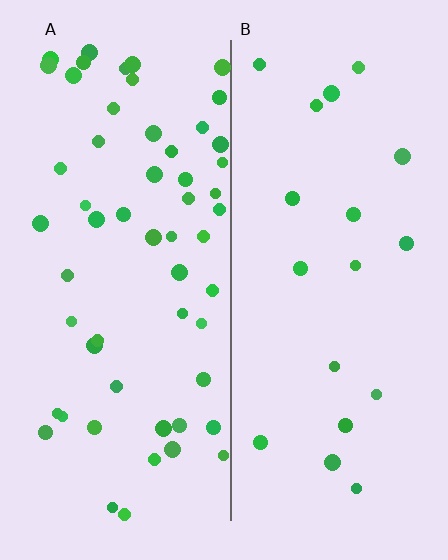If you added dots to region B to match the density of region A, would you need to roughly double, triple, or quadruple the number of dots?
Approximately triple.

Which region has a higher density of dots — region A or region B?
A (the left).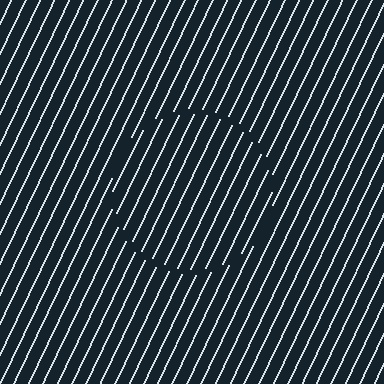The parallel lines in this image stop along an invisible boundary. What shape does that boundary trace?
An illusory circle. The interior of the shape contains the same grating, shifted by half a period — the contour is defined by the phase discontinuity where line-ends from the inner and outer gratings abut.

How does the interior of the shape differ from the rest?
The interior of the shape contains the same grating, shifted by half a period — the contour is defined by the phase discontinuity where line-ends from the inner and outer gratings abut.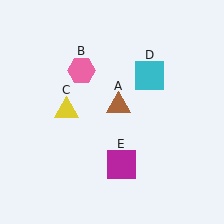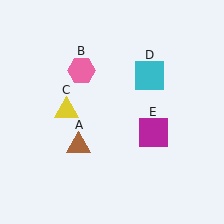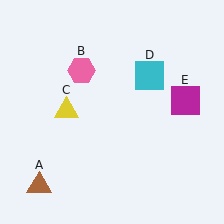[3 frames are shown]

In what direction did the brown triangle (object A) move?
The brown triangle (object A) moved down and to the left.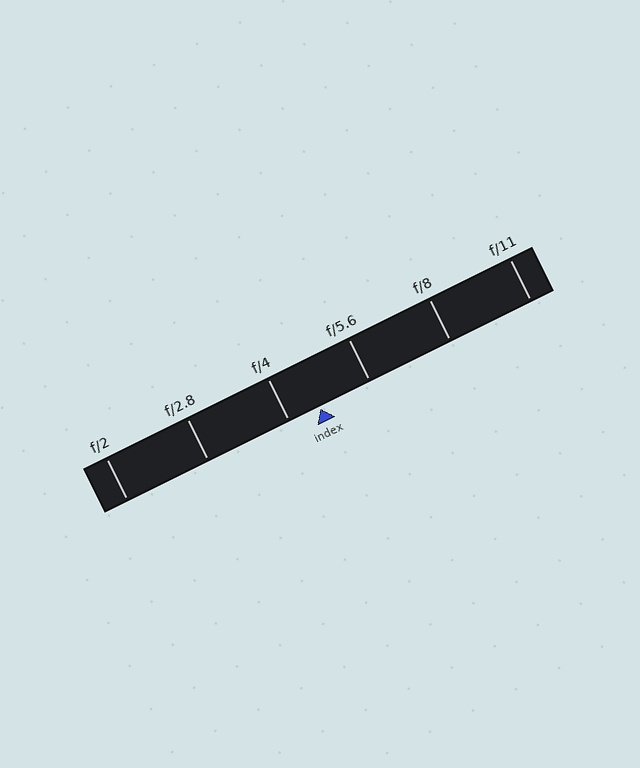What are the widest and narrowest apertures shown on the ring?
The widest aperture shown is f/2 and the narrowest is f/11.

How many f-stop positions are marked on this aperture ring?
There are 6 f-stop positions marked.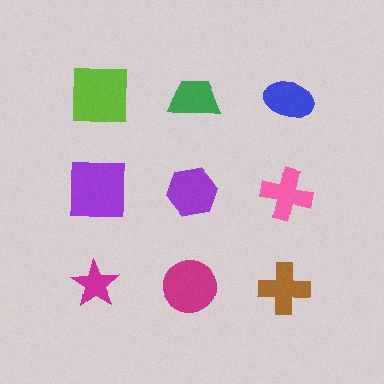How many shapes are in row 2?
3 shapes.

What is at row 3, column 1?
A magenta star.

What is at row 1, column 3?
A blue ellipse.